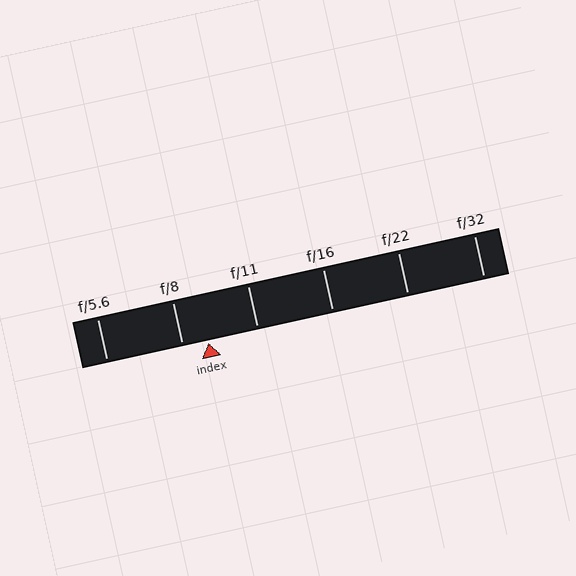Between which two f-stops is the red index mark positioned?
The index mark is between f/8 and f/11.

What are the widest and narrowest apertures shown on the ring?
The widest aperture shown is f/5.6 and the narrowest is f/32.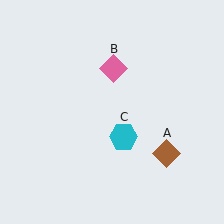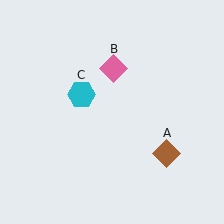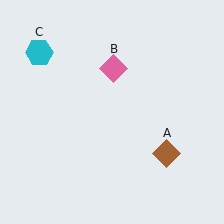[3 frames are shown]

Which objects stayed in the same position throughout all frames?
Brown diamond (object A) and pink diamond (object B) remained stationary.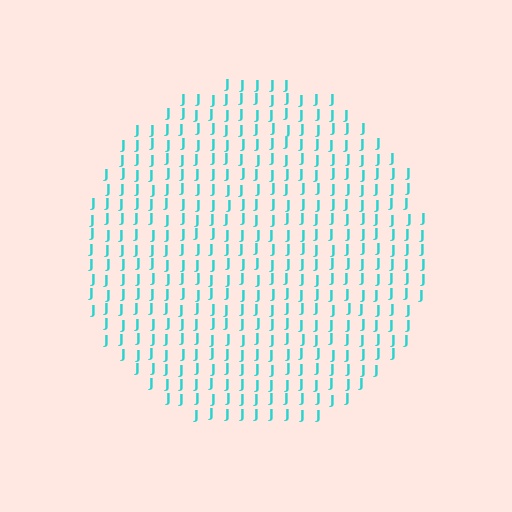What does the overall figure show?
The overall figure shows a circle.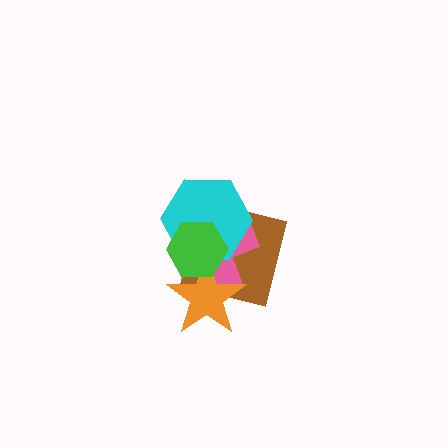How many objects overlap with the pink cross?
4 objects overlap with the pink cross.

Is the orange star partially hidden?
Yes, it is partially covered by another shape.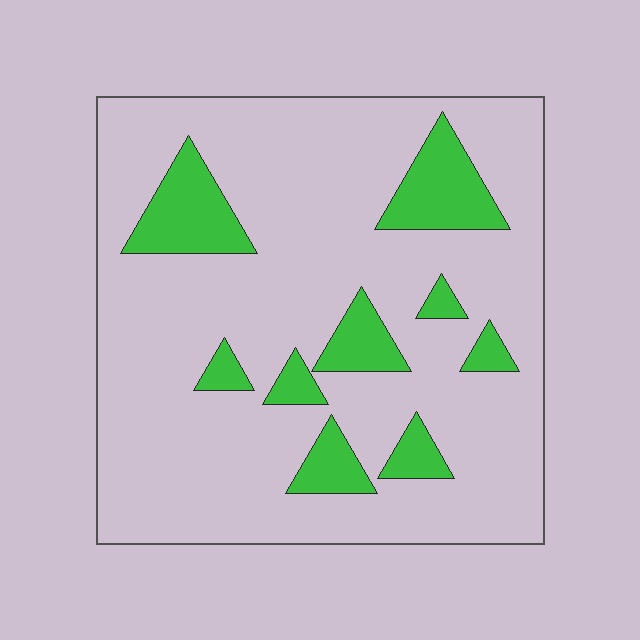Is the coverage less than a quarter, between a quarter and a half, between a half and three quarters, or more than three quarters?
Less than a quarter.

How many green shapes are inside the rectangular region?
9.